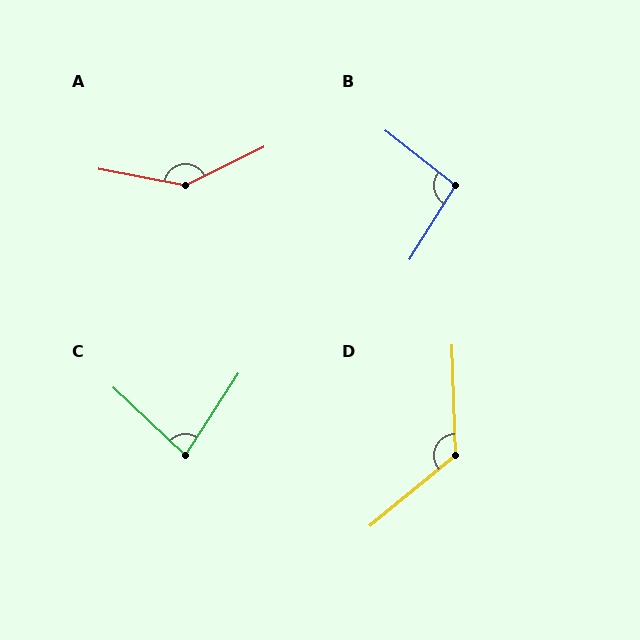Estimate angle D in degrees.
Approximately 128 degrees.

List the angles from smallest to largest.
C (79°), B (96°), D (128°), A (143°).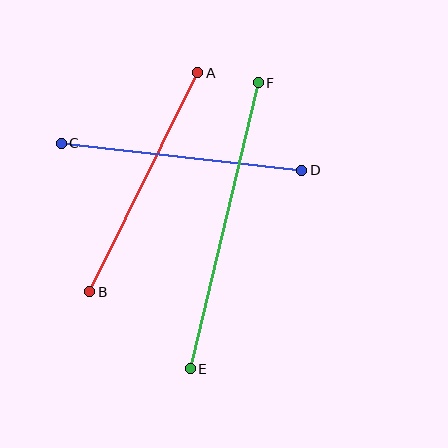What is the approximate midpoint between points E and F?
The midpoint is at approximately (224, 226) pixels.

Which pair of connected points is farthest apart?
Points E and F are farthest apart.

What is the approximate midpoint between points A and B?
The midpoint is at approximately (144, 182) pixels.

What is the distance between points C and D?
The distance is approximately 242 pixels.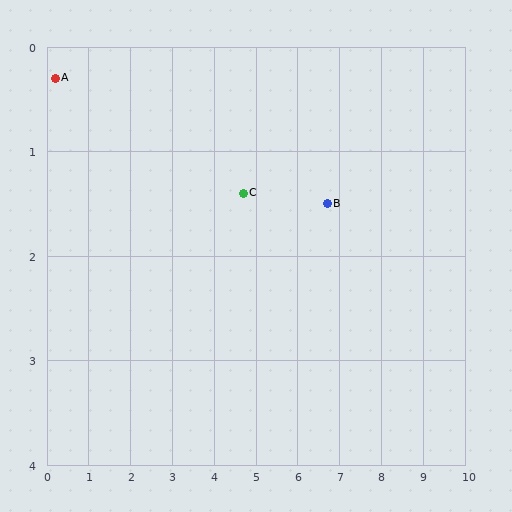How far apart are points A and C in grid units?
Points A and C are about 4.6 grid units apart.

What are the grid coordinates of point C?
Point C is at approximately (4.7, 1.4).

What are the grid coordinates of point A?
Point A is at approximately (0.2, 0.3).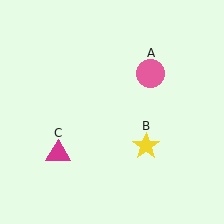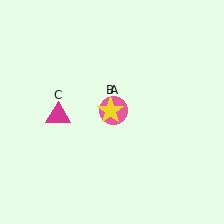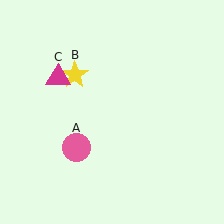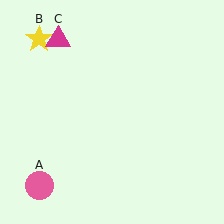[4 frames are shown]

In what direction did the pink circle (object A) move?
The pink circle (object A) moved down and to the left.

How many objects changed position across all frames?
3 objects changed position: pink circle (object A), yellow star (object B), magenta triangle (object C).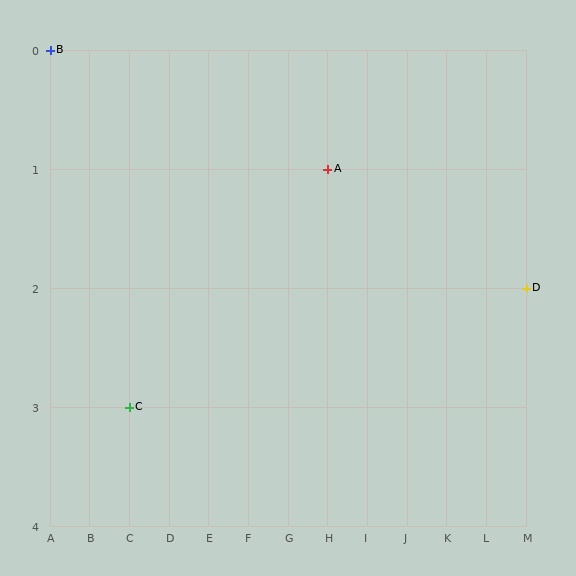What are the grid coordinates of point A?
Point A is at grid coordinates (H, 1).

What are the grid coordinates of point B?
Point B is at grid coordinates (A, 0).